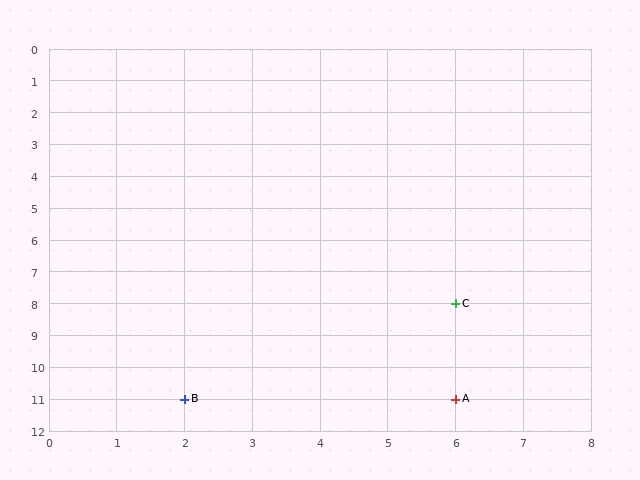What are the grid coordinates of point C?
Point C is at grid coordinates (6, 8).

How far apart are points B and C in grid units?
Points B and C are 4 columns and 3 rows apart (about 5.0 grid units diagonally).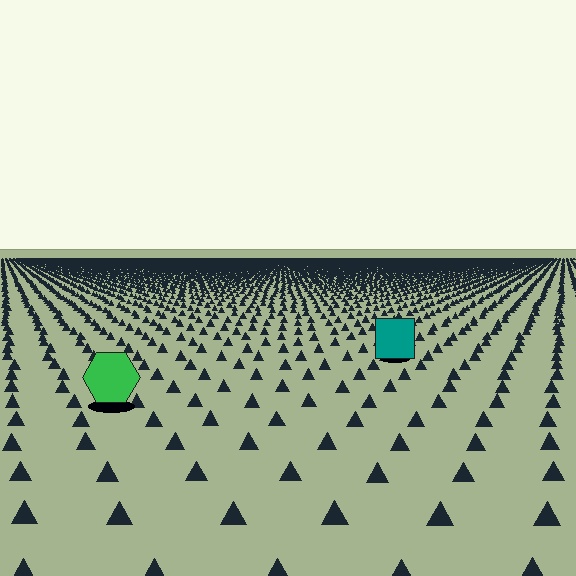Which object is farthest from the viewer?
The teal square is farthest from the viewer. It appears smaller and the ground texture around it is denser.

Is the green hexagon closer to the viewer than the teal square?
Yes. The green hexagon is closer — you can tell from the texture gradient: the ground texture is coarser near it.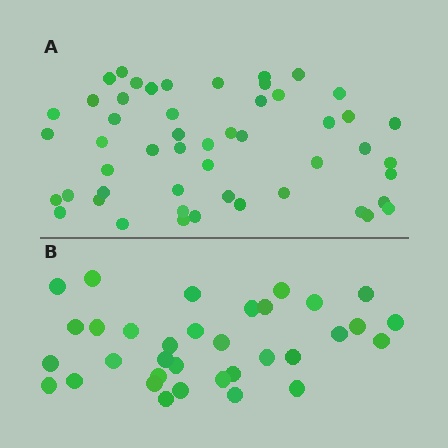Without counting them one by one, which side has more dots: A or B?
Region A (the top region) has more dots.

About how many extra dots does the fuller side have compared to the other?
Region A has approximately 15 more dots than region B.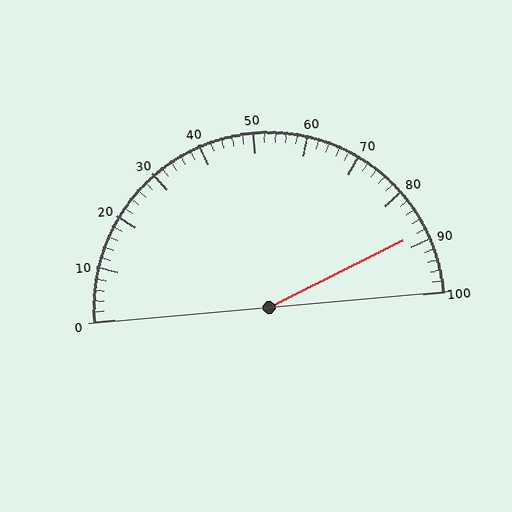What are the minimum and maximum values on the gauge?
The gauge ranges from 0 to 100.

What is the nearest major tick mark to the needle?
The nearest major tick mark is 90.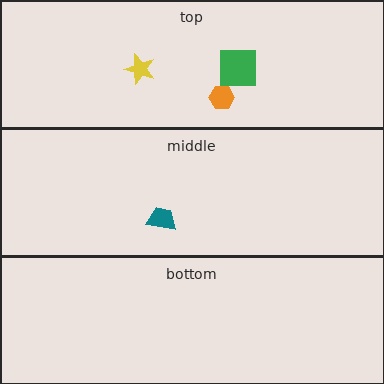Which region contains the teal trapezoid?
The middle region.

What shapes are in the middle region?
The teal trapezoid.